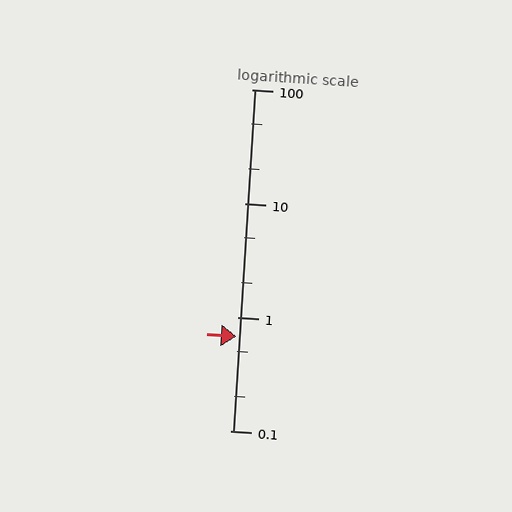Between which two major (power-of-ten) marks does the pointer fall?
The pointer is between 0.1 and 1.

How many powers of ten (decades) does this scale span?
The scale spans 3 decades, from 0.1 to 100.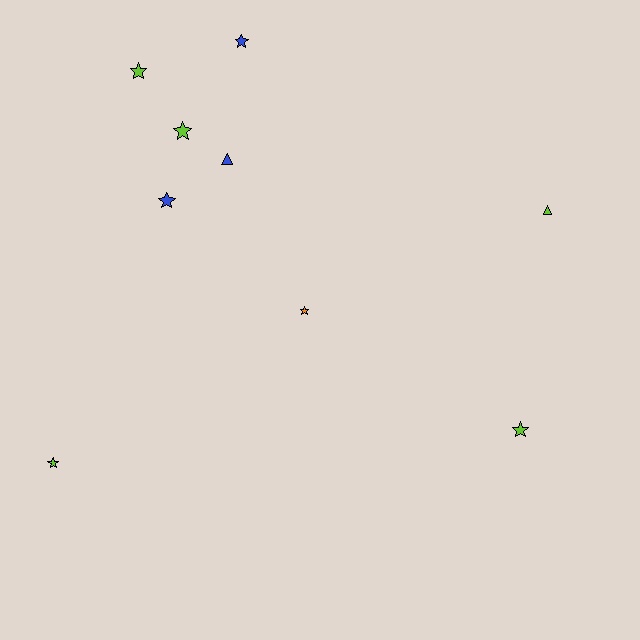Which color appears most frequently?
Lime, with 5 objects.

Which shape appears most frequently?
Star, with 7 objects.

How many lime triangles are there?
There is 1 lime triangle.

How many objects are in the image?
There are 9 objects.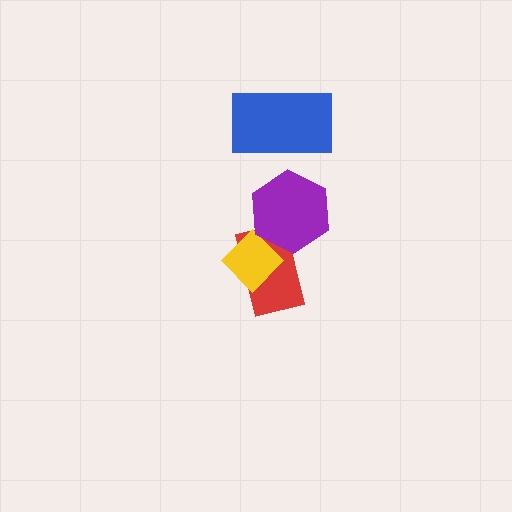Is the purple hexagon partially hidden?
No, no other shape covers it.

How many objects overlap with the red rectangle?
2 objects overlap with the red rectangle.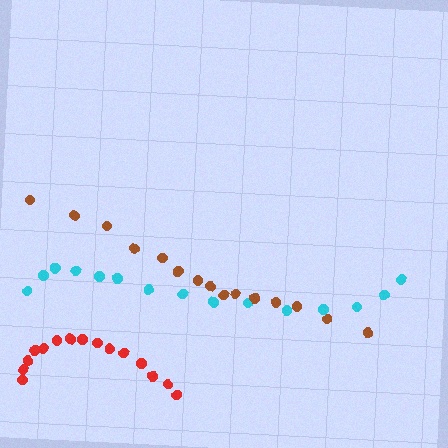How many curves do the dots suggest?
There are 3 distinct paths.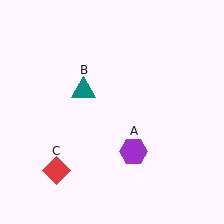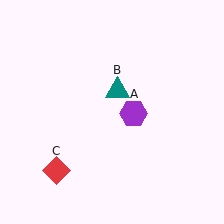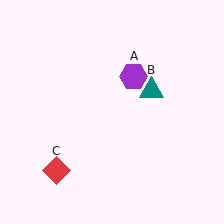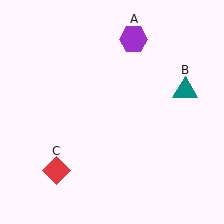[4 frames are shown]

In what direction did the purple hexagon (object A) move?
The purple hexagon (object A) moved up.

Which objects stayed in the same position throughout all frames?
Red diamond (object C) remained stationary.